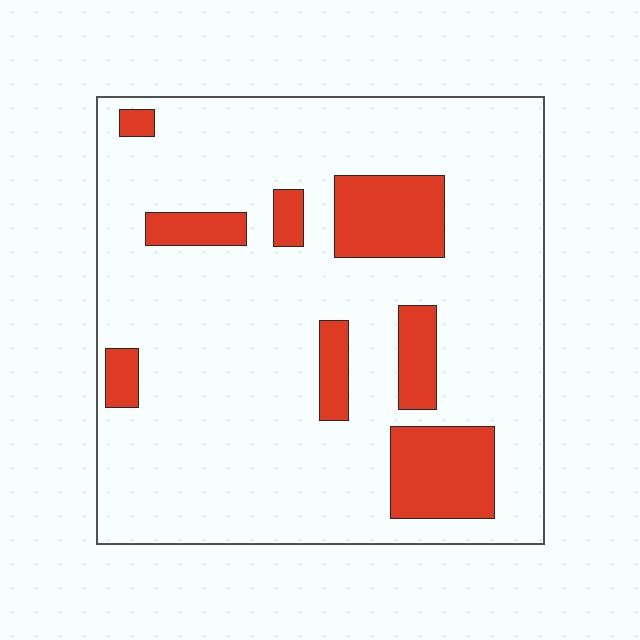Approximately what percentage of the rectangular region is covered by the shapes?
Approximately 15%.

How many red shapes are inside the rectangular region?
8.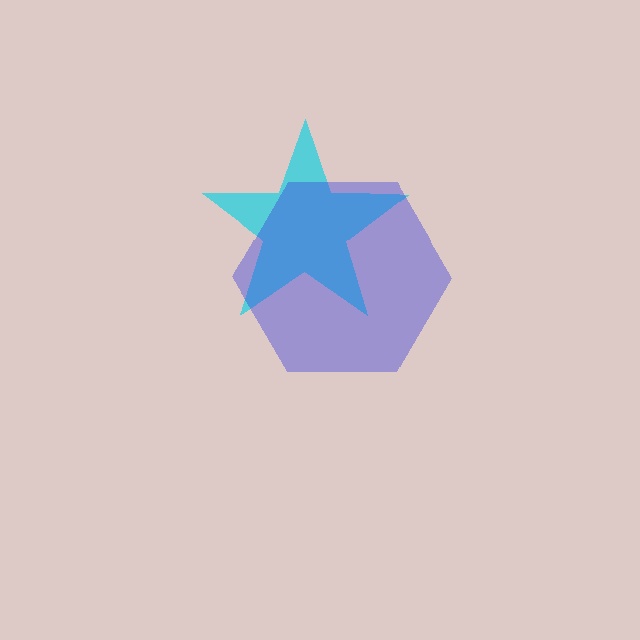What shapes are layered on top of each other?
The layered shapes are: a cyan star, a blue hexagon.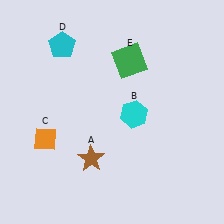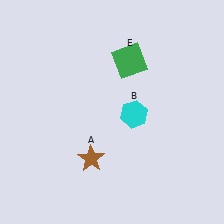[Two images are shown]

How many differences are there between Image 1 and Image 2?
There are 2 differences between the two images.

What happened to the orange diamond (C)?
The orange diamond (C) was removed in Image 2. It was in the bottom-left area of Image 1.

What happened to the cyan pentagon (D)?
The cyan pentagon (D) was removed in Image 2. It was in the top-left area of Image 1.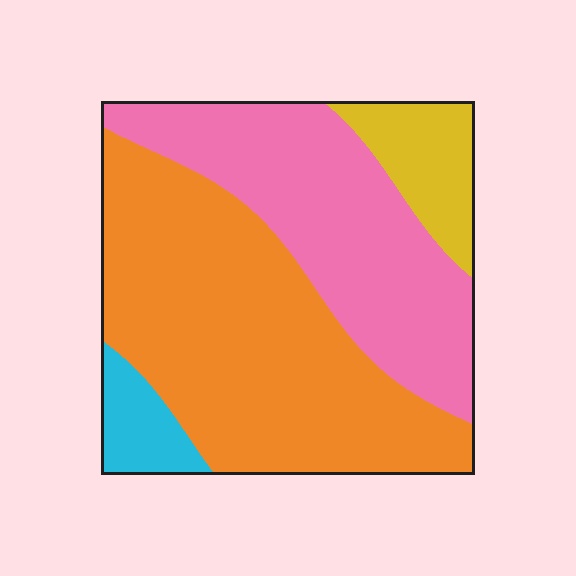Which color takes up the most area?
Orange, at roughly 50%.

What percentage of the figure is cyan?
Cyan covers roughly 5% of the figure.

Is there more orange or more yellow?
Orange.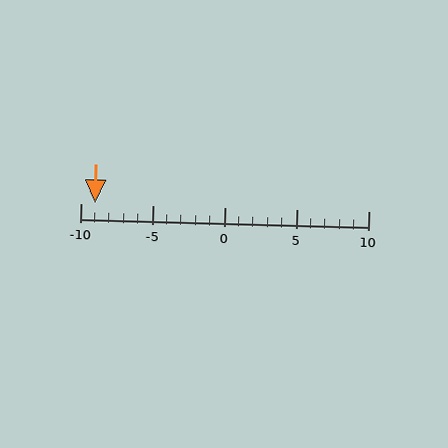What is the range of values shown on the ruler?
The ruler shows values from -10 to 10.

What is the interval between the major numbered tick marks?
The major tick marks are spaced 5 units apart.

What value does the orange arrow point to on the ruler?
The orange arrow points to approximately -9.